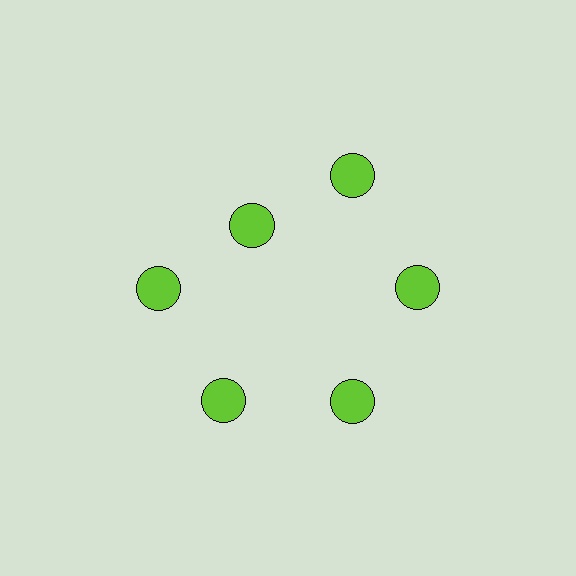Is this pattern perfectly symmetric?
No. The 6 lime circles are arranged in a ring, but one element near the 11 o'clock position is pulled inward toward the center, breaking the 6-fold rotational symmetry.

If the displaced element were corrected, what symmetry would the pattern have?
It would have 6-fold rotational symmetry — the pattern would map onto itself every 60 degrees.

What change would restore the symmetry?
The symmetry would be restored by moving it outward, back onto the ring so that all 6 circles sit at equal angles and equal distance from the center.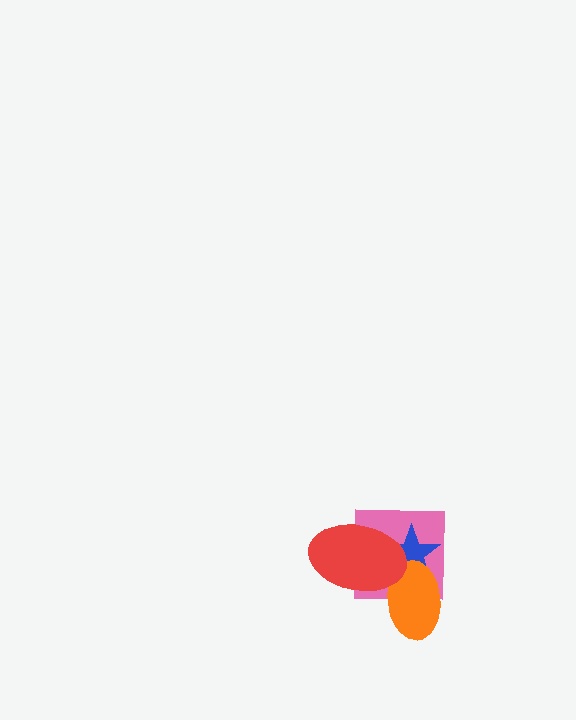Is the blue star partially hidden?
Yes, it is partially covered by another shape.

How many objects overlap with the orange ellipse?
3 objects overlap with the orange ellipse.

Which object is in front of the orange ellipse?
The red ellipse is in front of the orange ellipse.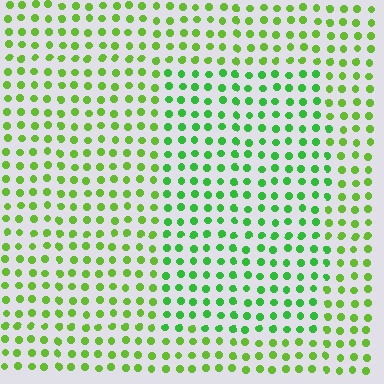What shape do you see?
I see a rectangle.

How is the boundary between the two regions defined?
The boundary is defined purely by a slight shift in hue (about 26 degrees). Spacing, size, and orientation are identical on both sides.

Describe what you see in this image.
The image is filled with small lime elements in a uniform arrangement. A rectangle-shaped region is visible where the elements are tinted to a slightly different hue, forming a subtle color boundary.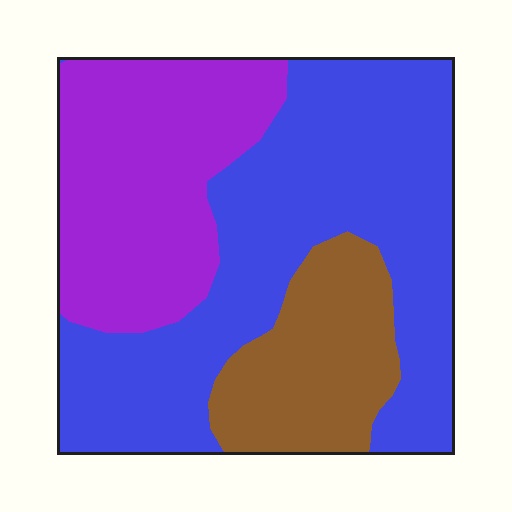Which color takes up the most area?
Blue, at roughly 50%.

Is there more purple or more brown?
Purple.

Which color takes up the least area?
Brown, at roughly 20%.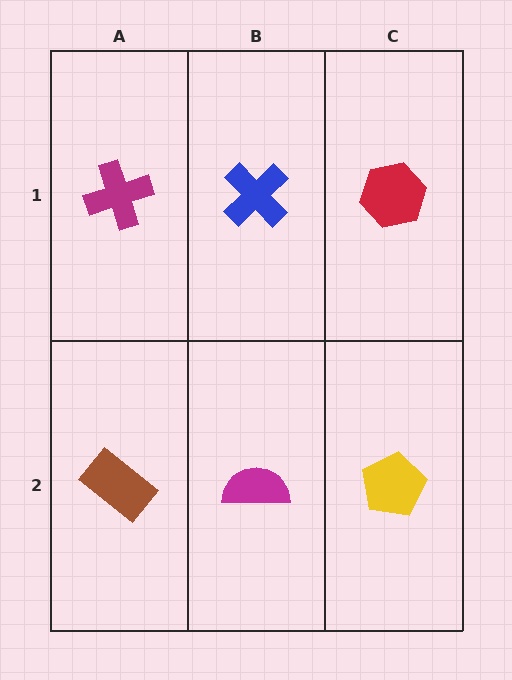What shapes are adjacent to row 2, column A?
A magenta cross (row 1, column A), a magenta semicircle (row 2, column B).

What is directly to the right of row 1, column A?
A blue cross.